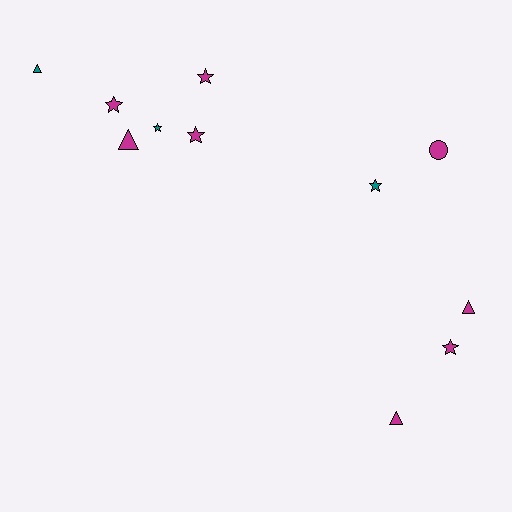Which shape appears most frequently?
Star, with 6 objects.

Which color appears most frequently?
Magenta, with 8 objects.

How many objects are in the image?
There are 11 objects.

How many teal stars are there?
There are 2 teal stars.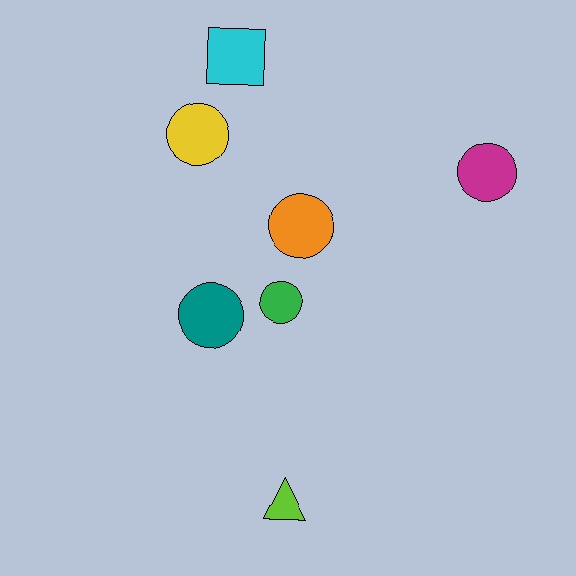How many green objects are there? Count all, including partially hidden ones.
There is 1 green object.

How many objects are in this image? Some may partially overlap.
There are 7 objects.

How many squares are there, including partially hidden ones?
There is 1 square.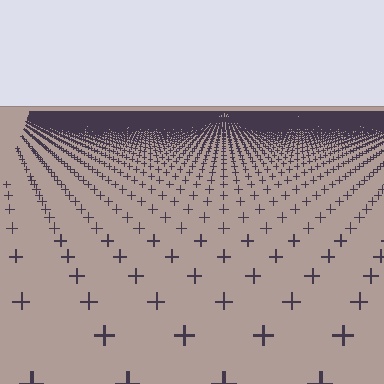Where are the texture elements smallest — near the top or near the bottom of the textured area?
Near the top.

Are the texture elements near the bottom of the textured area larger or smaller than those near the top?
Larger. Near the bottom, elements are closer to the viewer and appear at a bigger on-screen size.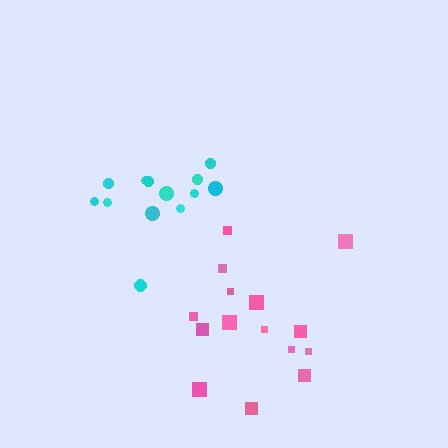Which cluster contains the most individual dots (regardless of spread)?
Pink (15).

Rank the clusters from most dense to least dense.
cyan, pink.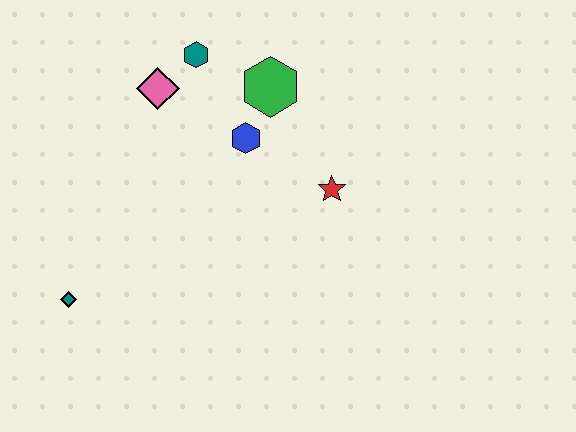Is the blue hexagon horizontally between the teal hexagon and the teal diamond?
No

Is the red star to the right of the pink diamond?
Yes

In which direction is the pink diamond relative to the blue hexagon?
The pink diamond is to the left of the blue hexagon.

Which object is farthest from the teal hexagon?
The teal diamond is farthest from the teal hexagon.